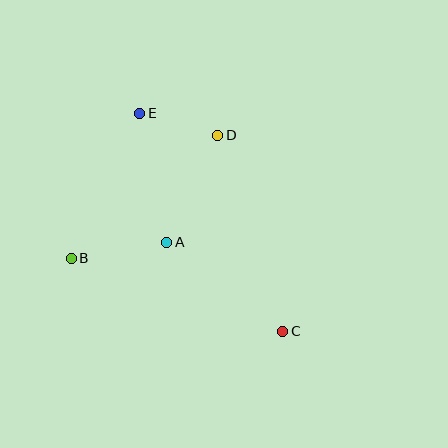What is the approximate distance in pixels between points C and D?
The distance between C and D is approximately 207 pixels.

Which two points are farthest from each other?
Points C and E are farthest from each other.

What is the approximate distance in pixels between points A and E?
The distance between A and E is approximately 132 pixels.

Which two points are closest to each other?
Points D and E are closest to each other.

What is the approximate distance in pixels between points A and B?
The distance between A and B is approximately 97 pixels.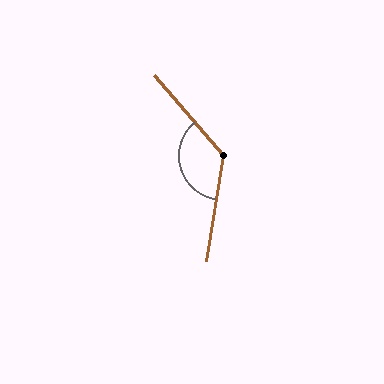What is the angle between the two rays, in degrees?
Approximately 130 degrees.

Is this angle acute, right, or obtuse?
It is obtuse.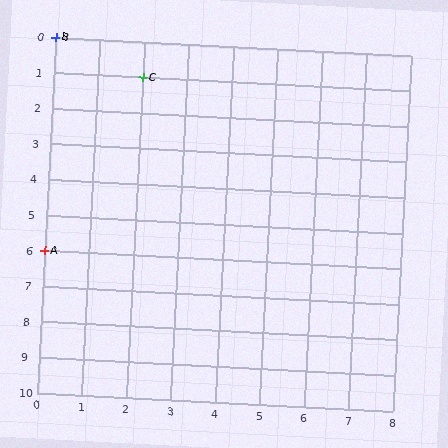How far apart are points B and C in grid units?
Points B and C are 2 columns and 1 row apart (about 2.2 grid units diagonally).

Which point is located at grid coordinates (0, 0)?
Point B is at (0, 0).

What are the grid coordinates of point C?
Point C is at grid coordinates (2, 1).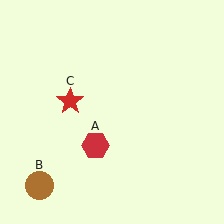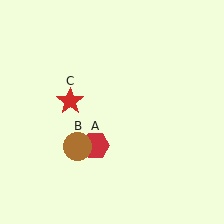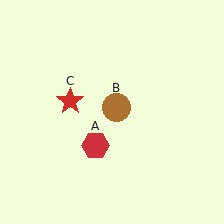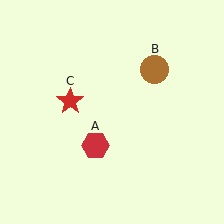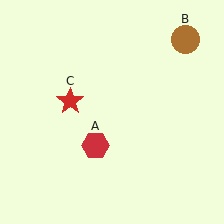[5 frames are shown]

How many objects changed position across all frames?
1 object changed position: brown circle (object B).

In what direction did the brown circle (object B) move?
The brown circle (object B) moved up and to the right.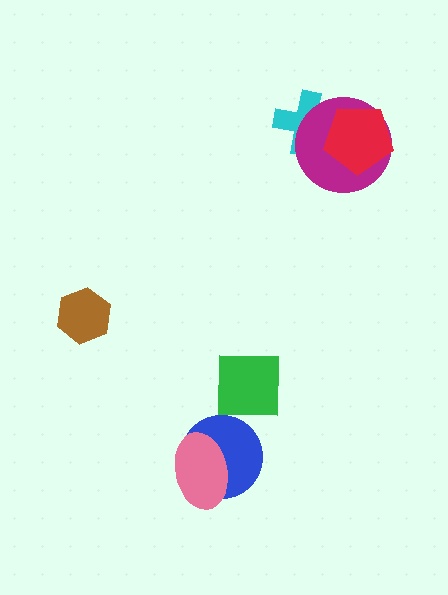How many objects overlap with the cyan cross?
2 objects overlap with the cyan cross.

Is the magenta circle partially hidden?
Yes, it is partially covered by another shape.